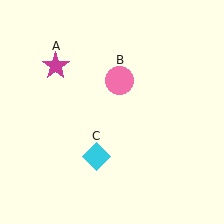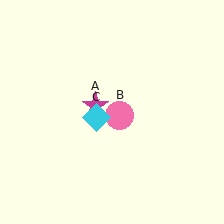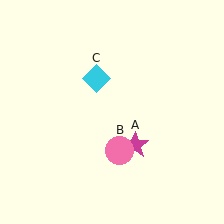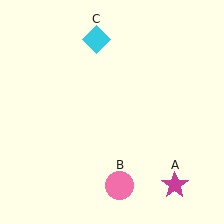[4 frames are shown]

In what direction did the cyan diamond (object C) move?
The cyan diamond (object C) moved up.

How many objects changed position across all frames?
3 objects changed position: magenta star (object A), pink circle (object B), cyan diamond (object C).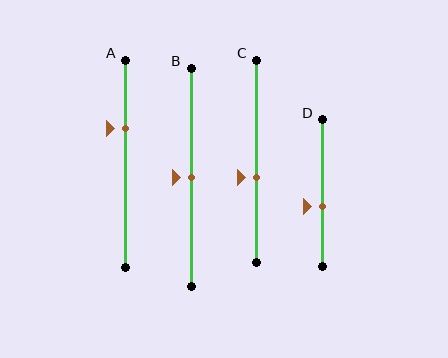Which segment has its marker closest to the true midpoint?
Segment B has its marker closest to the true midpoint.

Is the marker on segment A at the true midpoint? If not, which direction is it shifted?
No, the marker on segment A is shifted upward by about 17% of the segment length.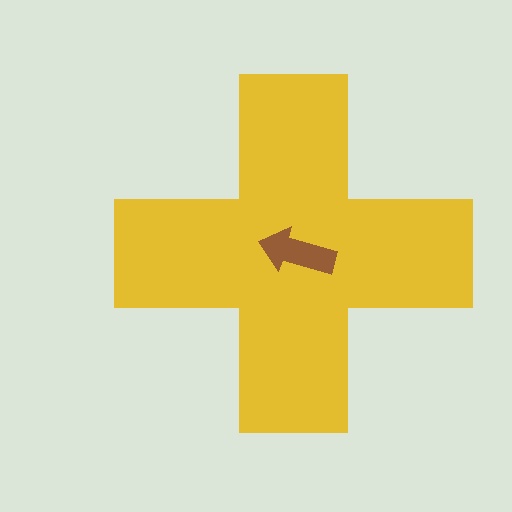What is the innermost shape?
The brown arrow.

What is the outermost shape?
The yellow cross.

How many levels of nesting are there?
2.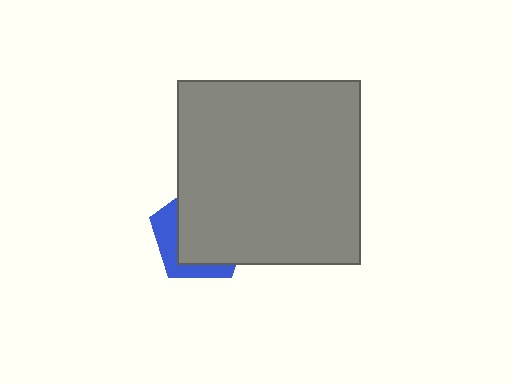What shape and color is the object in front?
The object in front is a gray square.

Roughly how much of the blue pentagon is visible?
A small part of it is visible (roughly 30%).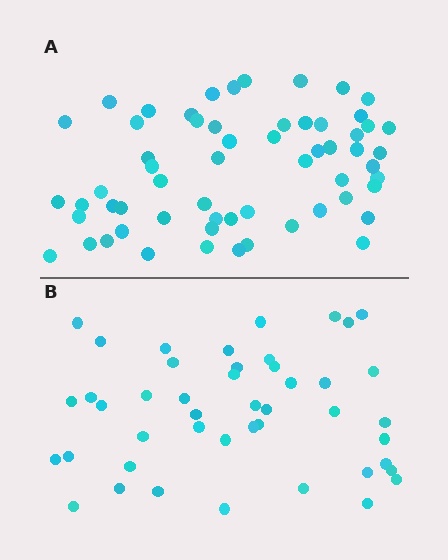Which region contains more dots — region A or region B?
Region A (the top region) has more dots.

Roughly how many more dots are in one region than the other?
Region A has approximately 15 more dots than region B.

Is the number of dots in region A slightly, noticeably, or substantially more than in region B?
Region A has noticeably more, but not dramatically so. The ratio is roughly 1.3 to 1.